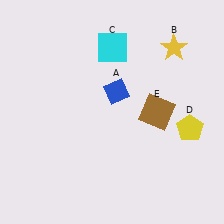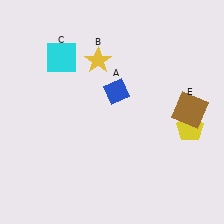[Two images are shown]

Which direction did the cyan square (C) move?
The cyan square (C) moved left.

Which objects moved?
The objects that moved are: the yellow star (B), the cyan square (C), the brown square (E).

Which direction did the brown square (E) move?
The brown square (E) moved right.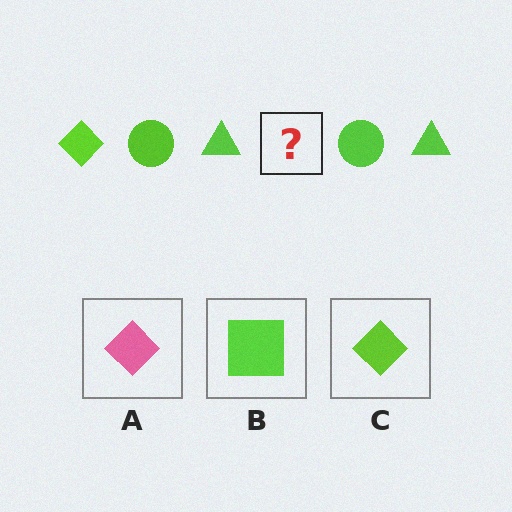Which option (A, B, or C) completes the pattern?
C.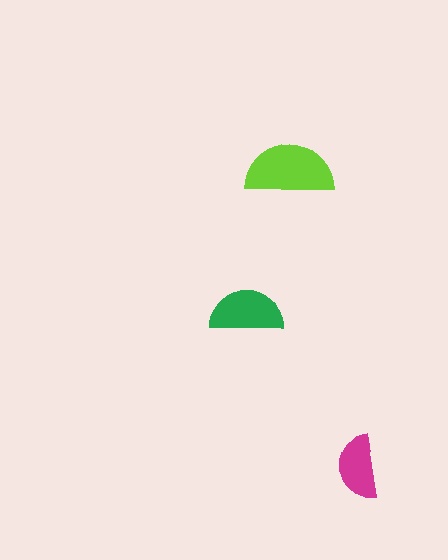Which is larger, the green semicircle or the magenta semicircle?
The green one.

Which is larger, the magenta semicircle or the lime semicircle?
The lime one.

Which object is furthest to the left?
The green semicircle is leftmost.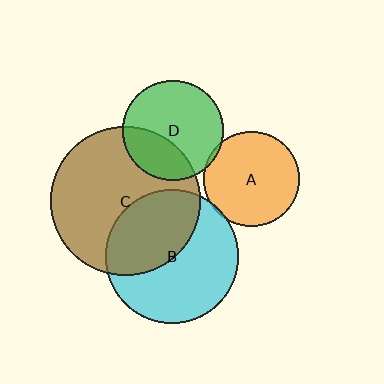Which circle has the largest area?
Circle C (brown).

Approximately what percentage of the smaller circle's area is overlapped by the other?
Approximately 5%.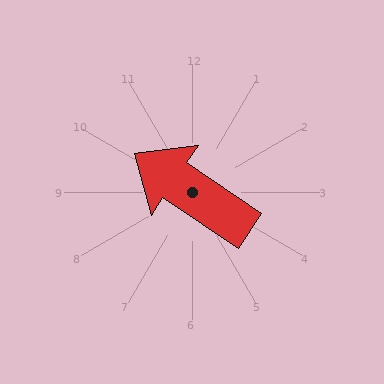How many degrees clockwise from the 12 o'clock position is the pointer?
Approximately 304 degrees.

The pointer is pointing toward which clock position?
Roughly 10 o'clock.